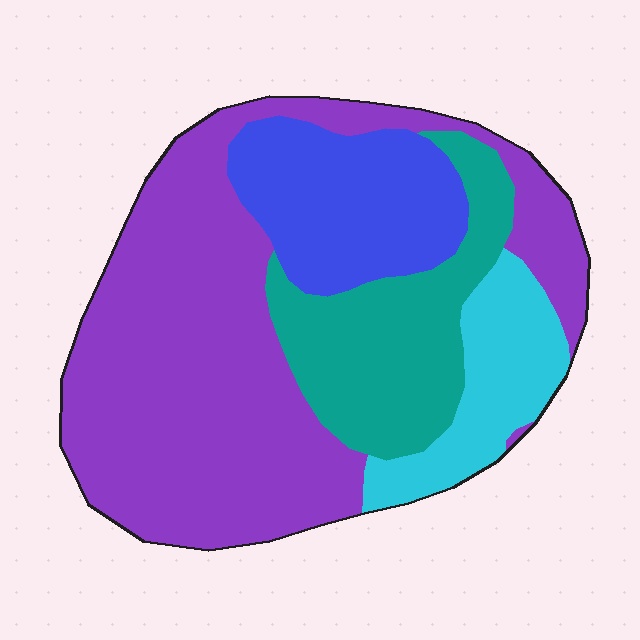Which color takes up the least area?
Cyan, at roughly 10%.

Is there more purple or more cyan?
Purple.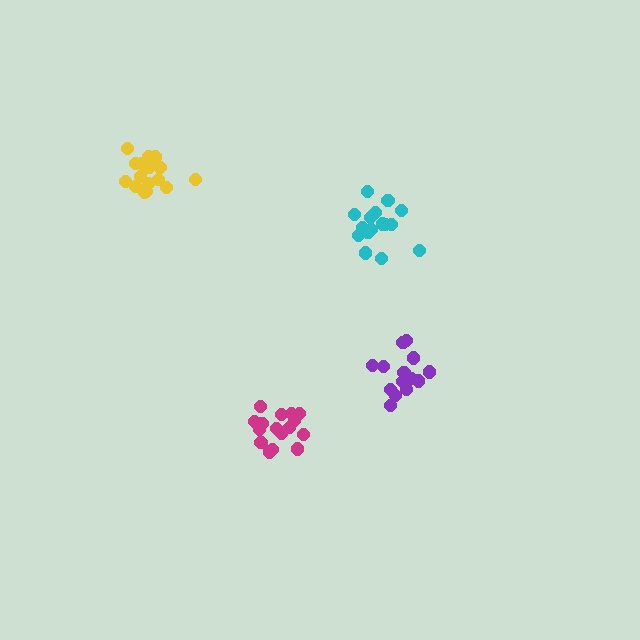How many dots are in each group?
Group 1: 17 dots, Group 2: 17 dots, Group 3: 16 dots, Group 4: 17 dots (67 total).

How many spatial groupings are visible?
There are 4 spatial groupings.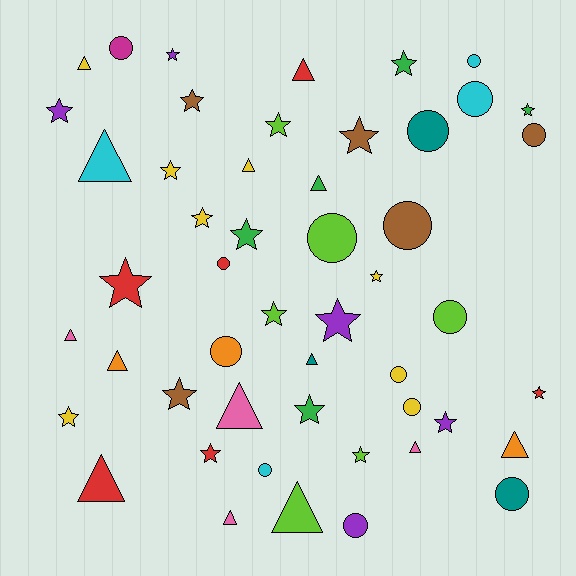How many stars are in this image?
There are 21 stars.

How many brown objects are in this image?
There are 5 brown objects.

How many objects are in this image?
There are 50 objects.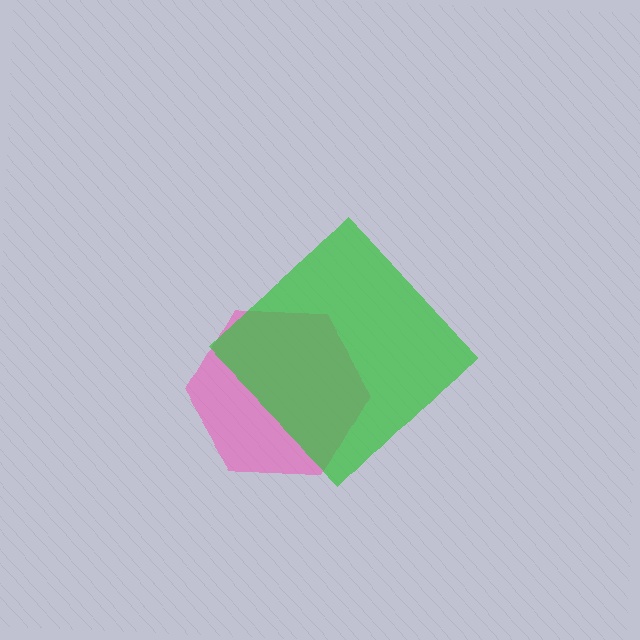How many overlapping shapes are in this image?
There are 2 overlapping shapes in the image.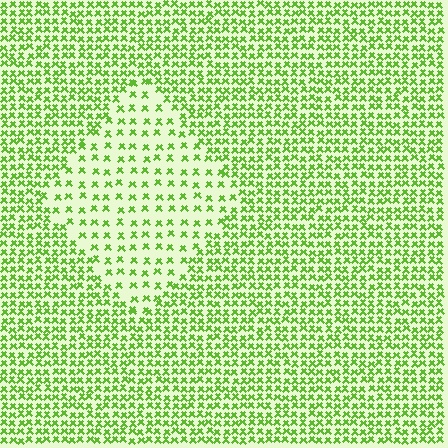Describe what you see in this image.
The image contains small lime elements arranged at two different densities. A diamond-shaped region is visible where the elements are less densely packed than the surrounding area.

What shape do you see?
I see a diamond.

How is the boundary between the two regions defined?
The boundary is defined by a change in element density (approximately 2.2x ratio). All elements are the same color, size, and shape.